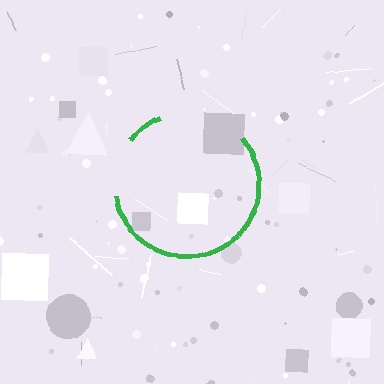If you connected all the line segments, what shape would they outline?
They would outline a circle.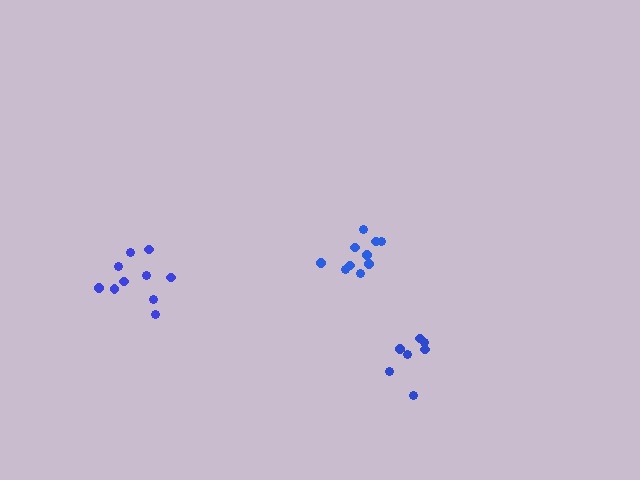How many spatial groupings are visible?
There are 3 spatial groupings.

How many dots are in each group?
Group 1: 7 dots, Group 2: 10 dots, Group 3: 10 dots (27 total).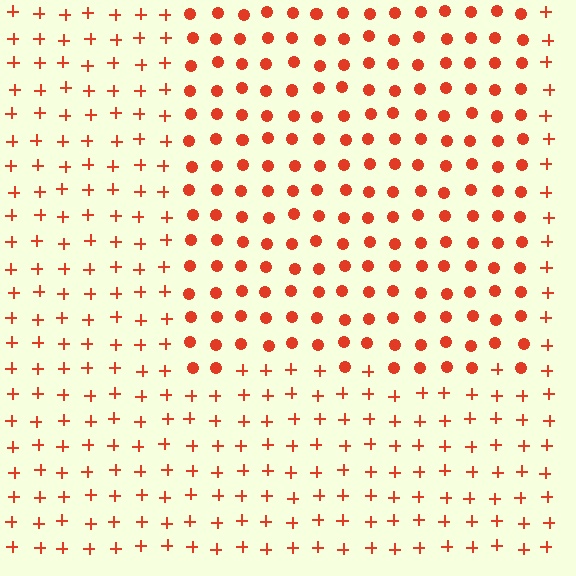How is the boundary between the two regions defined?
The boundary is defined by a change in element shape: circles inside vs. plus signs outside. All elements share the same color and spacing.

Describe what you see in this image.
The image is filled with small red elements arranged in a uniform grid. A rectangle-shaped region contains circles, while the surrounding area contains plus signs. The boundary is defined purely by the change in element shape.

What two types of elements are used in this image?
The image uses circles inside the rectangle region and plus signs outside it.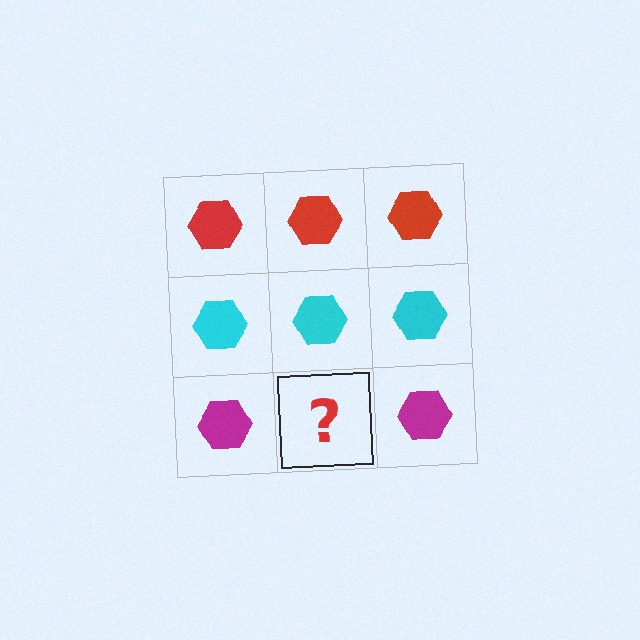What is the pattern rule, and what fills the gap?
The rule is that each row has a consistent color. The gap should be filled with a magenta hexagon.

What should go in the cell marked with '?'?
The missing cell should contain a magenta hexagon.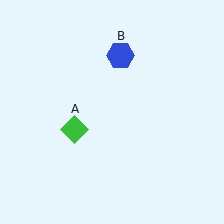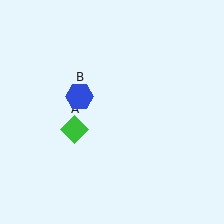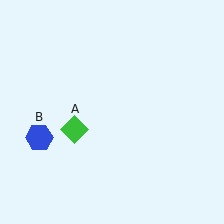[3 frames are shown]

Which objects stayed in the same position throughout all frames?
Green diamond (object A) remained stationary.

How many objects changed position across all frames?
1 object changed position: blue hexagon (object B).